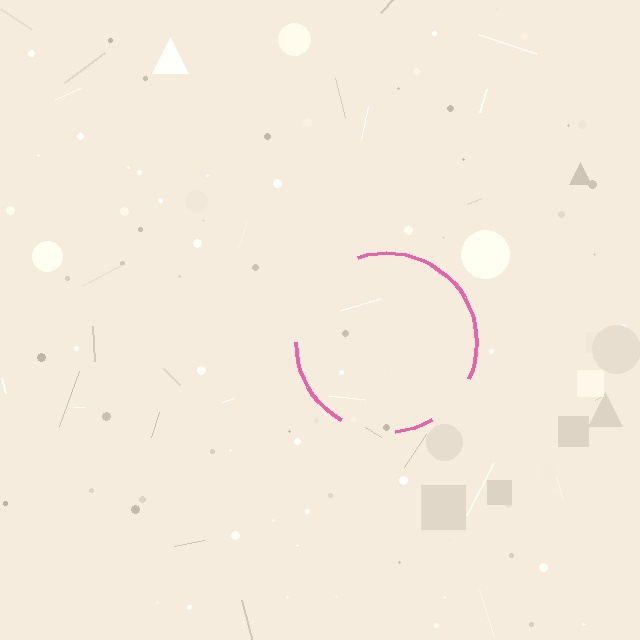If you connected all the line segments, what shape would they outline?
They would outline a circle.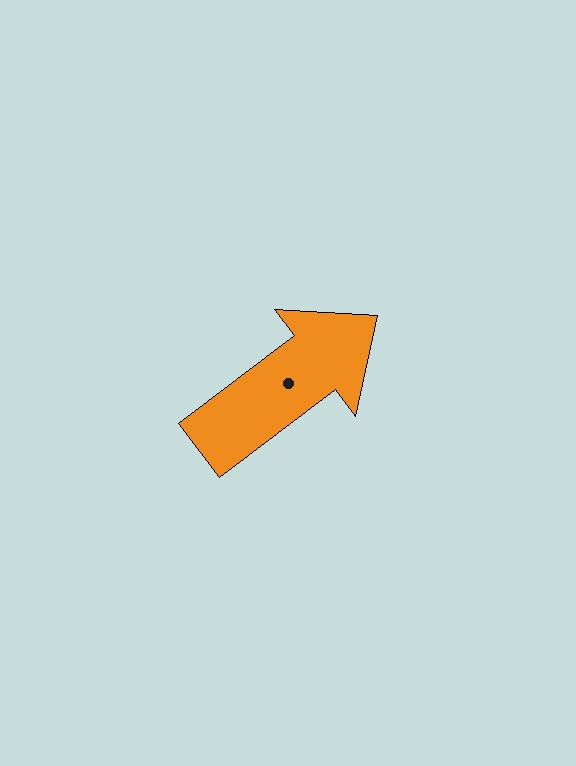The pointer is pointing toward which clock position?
Roughly 2 o'clock.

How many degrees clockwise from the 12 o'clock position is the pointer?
Approximately 53 degrees.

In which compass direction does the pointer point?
Northeast.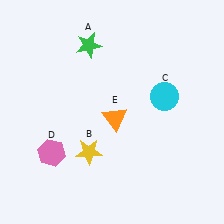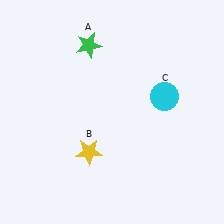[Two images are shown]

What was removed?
The pink hexagon (D), the orange triangle (E) were removed in Image 2.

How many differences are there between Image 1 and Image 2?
There are 2 differences between the two images.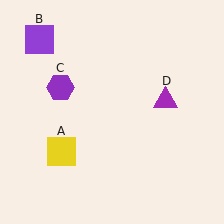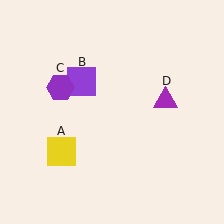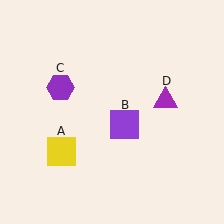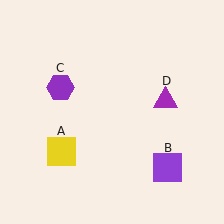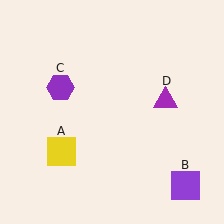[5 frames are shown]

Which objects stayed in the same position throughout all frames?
Yellow square (object A) and purple hexagon (object C) and purple triangle (object D) remained stationary.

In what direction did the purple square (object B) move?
The purple square (object B) moved down and to the right.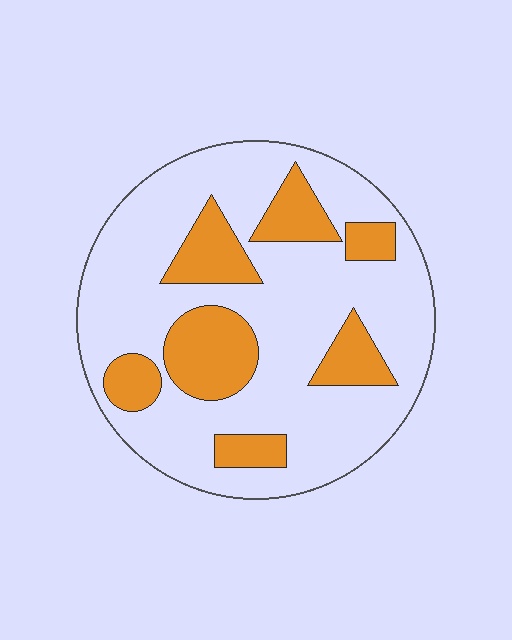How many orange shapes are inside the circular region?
7.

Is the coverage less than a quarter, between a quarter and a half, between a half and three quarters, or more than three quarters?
Between a quarter and a half.